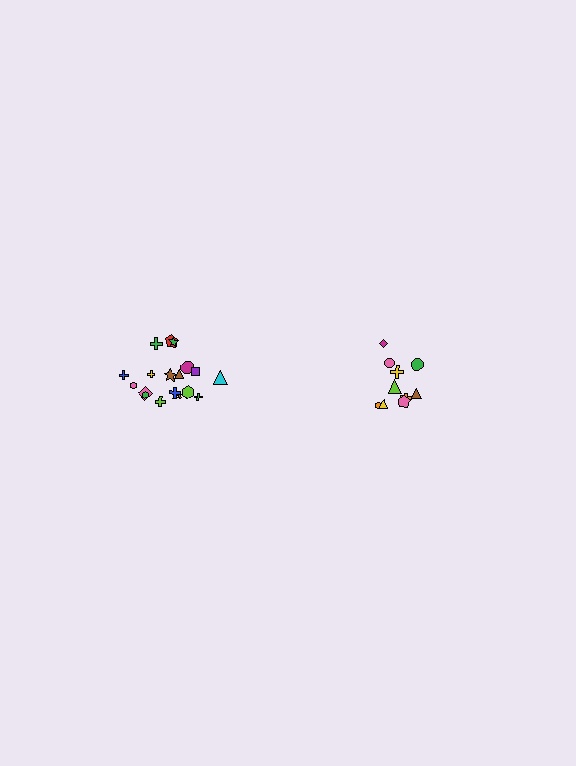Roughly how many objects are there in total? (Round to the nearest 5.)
Roughly 30 objects in total.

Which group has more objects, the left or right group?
The left group.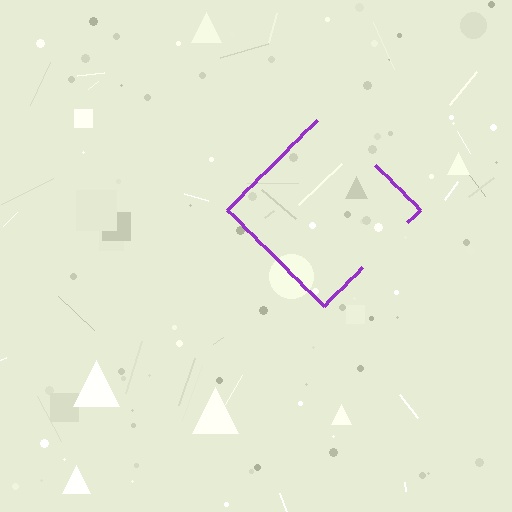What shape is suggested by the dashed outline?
The dashed outline suggests a diamond.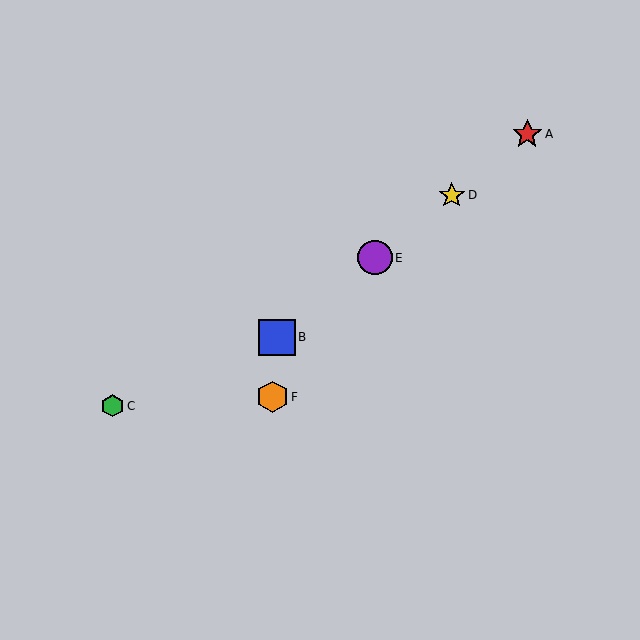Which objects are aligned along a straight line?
Objects A, B, D, E are aligned along a straight line.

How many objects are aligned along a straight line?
4 objects (A, B, D, E) are aligned along a straight line.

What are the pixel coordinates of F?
Object F is at (273, 397).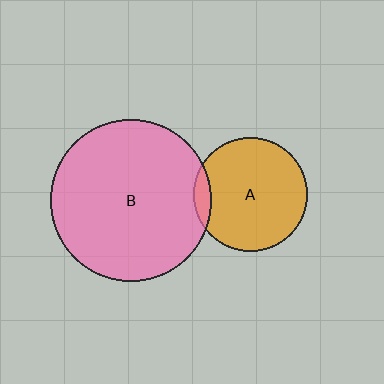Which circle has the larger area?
Circle B (pink).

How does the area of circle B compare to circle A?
Approximately 2.0 times.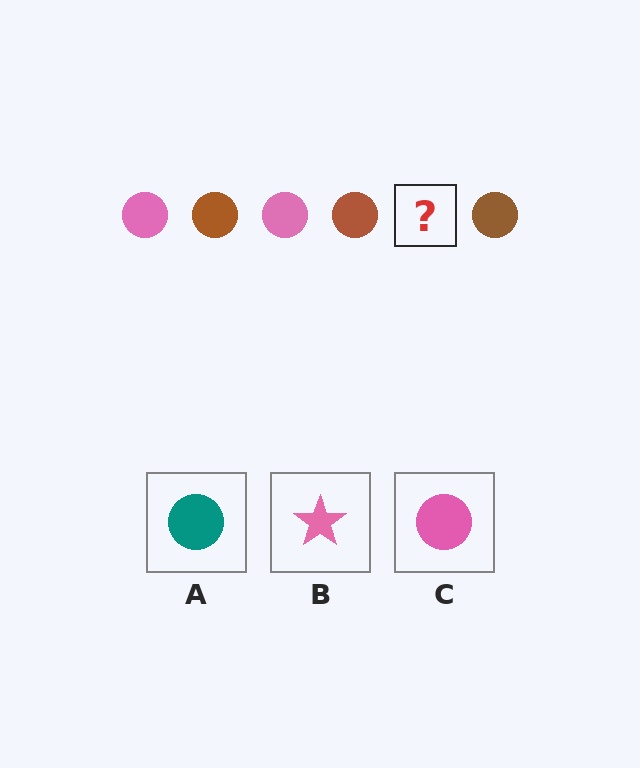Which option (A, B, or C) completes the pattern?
C.